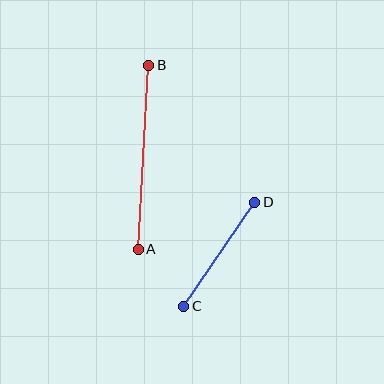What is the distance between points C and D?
The distance is approximately 126 pixels.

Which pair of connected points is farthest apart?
Points A and B are farthest apart.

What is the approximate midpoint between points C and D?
The midpoint is at approximately (219, 254) pixels.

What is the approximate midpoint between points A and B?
The midpoint is at approximately (144, 157) pixels.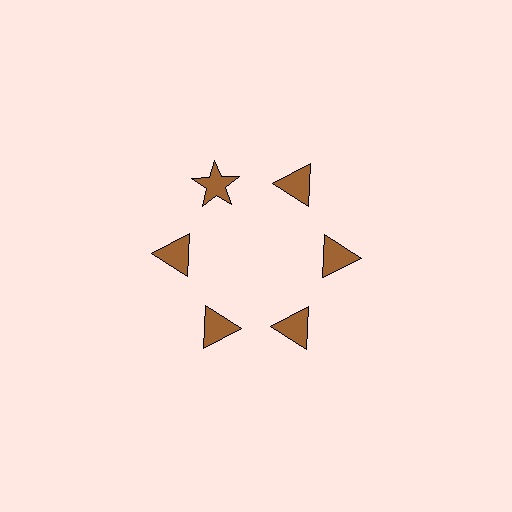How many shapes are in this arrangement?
There are 6 shapes arranged in a ring pattern.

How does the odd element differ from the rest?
It has a different shape: star instead of triangle.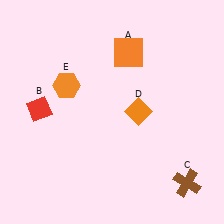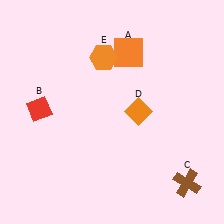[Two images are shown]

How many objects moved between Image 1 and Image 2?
1 object moved between the two images.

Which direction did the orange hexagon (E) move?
The orange hexagon (E) moved right.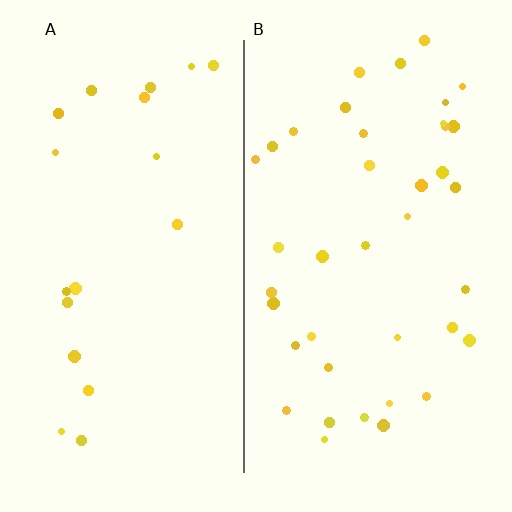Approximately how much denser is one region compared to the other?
Approximately 2.1× — region B over region A.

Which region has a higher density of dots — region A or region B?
B (the right).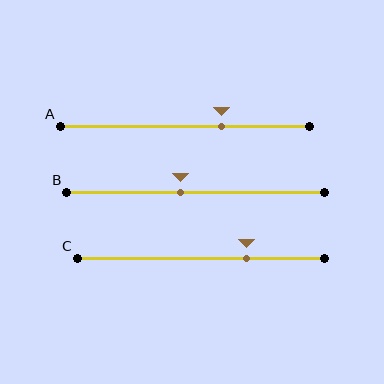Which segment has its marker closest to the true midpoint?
Segment B has its marker closest to the true midpoint.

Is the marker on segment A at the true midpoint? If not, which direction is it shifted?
No, the marker on segment A is shifted to the right by about 15% of the segment length.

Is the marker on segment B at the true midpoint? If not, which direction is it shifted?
No, the marker on segment B is shifted to the left by about 6% of the segment length.